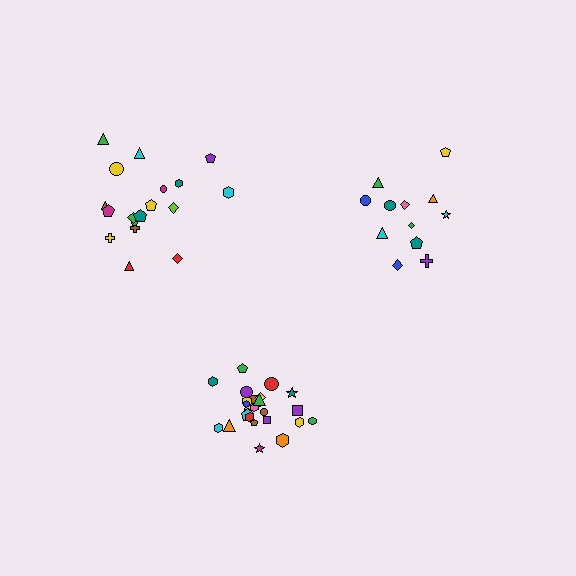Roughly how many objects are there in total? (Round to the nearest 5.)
Roughly 55 objects in total.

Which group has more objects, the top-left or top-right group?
The top-left group.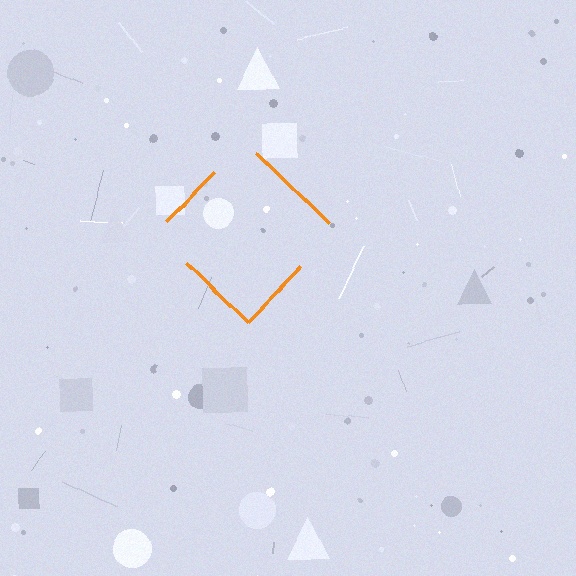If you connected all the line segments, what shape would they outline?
They would outline a diamond.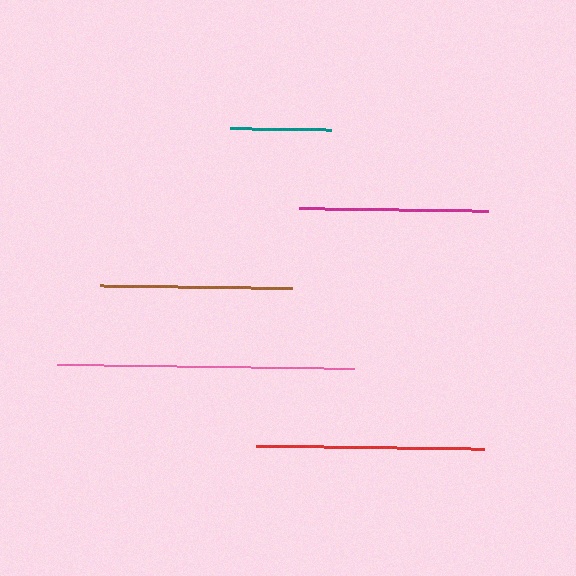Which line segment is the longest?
The pink line is the longest at approximately 297 pixels.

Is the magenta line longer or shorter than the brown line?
The brown line is longer than the magenta line.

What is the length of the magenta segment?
The magenta segment is approximately 189 pixels long.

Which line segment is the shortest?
The teal line is the shortest at approximately 101 pixels.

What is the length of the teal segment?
The teal segment is approximately 101 pixels long.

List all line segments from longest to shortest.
From longest to shortest: pink, red, brown, magenta, teal.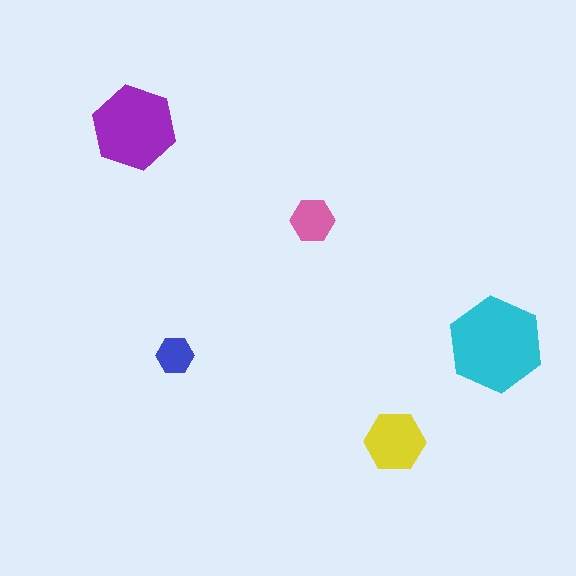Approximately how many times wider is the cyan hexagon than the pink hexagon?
About 2 times wider.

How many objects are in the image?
There are 5 objects in the image.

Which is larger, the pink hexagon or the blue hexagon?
The pink one.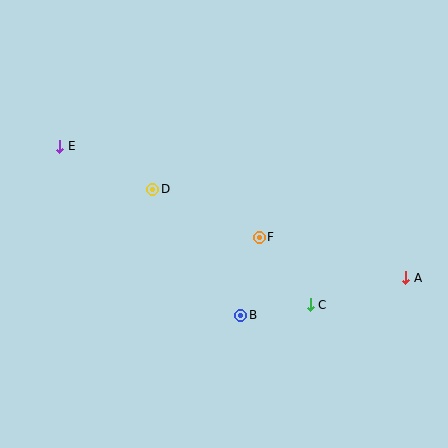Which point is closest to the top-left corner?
Point E is closest to the top-left corner.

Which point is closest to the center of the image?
Point F at (259, 237) is closest to the center.